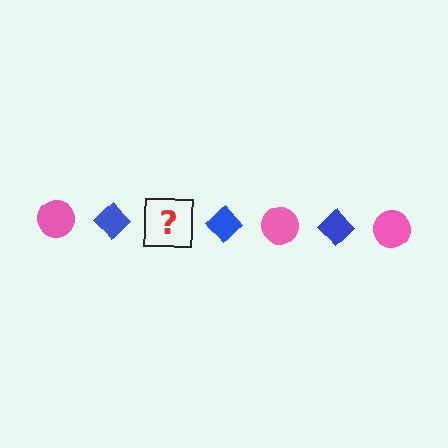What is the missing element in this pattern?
The missing element is a pink circle.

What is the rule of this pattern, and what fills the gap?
The rule is that the pattern alternates between pink circle and blue diamond. The gap should be filled with a pink circle.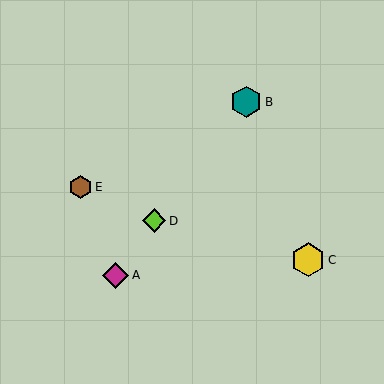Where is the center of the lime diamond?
The center of the lime diamond is at (154, 221).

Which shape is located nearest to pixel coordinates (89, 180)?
The brown hexagon (labeled E) at (80, 187) is nearest to that location.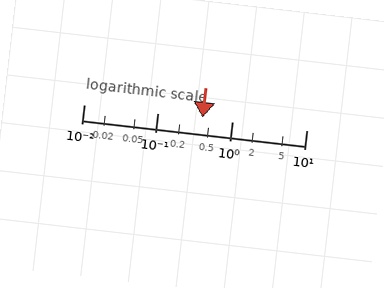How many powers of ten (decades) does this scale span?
The scale spans 3 decades, from 0.01 to 10.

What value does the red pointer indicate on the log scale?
The pointer indicates approximately 0.4.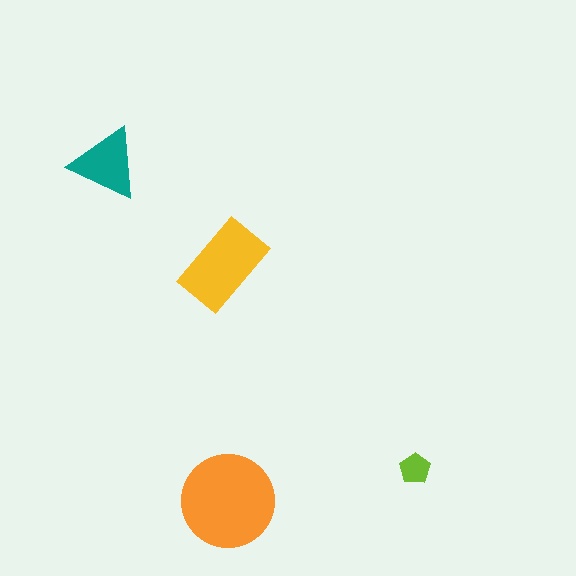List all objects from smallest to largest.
The lime pentagon, the teal triangle, the yellow rectangle, the orange circle.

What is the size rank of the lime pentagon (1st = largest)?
4th.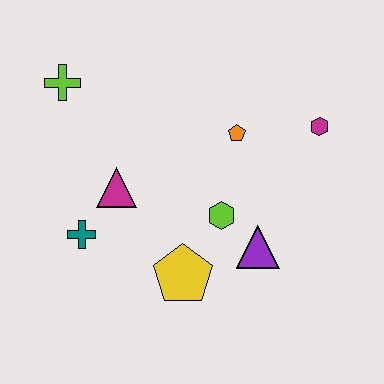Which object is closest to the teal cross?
The magenta triangle is closest to the teal cross.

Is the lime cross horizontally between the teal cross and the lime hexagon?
No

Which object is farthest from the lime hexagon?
The lime cross is farthest from the lime hexagon.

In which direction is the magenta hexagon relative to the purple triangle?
The magenta hexagon is above the purple triangle.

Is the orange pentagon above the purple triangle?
Yes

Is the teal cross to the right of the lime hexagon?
No